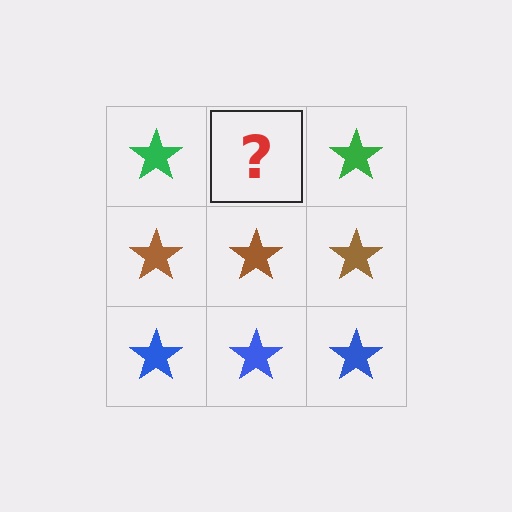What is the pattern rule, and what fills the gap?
The rule is that each row has a consistent color. The gap should be filled with a green star.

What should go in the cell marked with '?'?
The missing cell should contain a green star.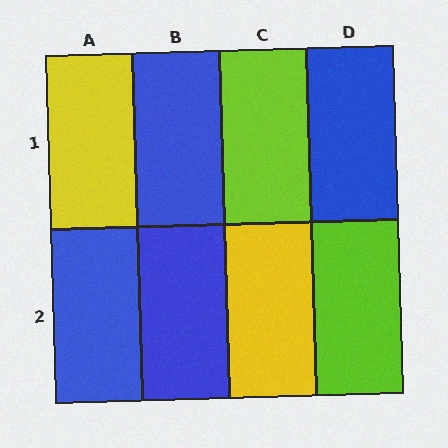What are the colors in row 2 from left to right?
Blue, blue, yellow, lime.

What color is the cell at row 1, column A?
Yellow.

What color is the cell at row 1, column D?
Blue.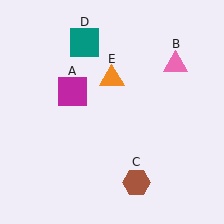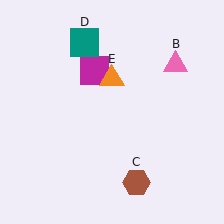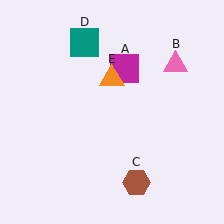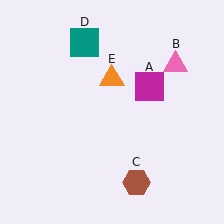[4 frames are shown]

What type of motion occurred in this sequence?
The magenta square (object A) rotated clockwise around the center of the scene.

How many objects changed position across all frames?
1 object changed position: magenta square (object A).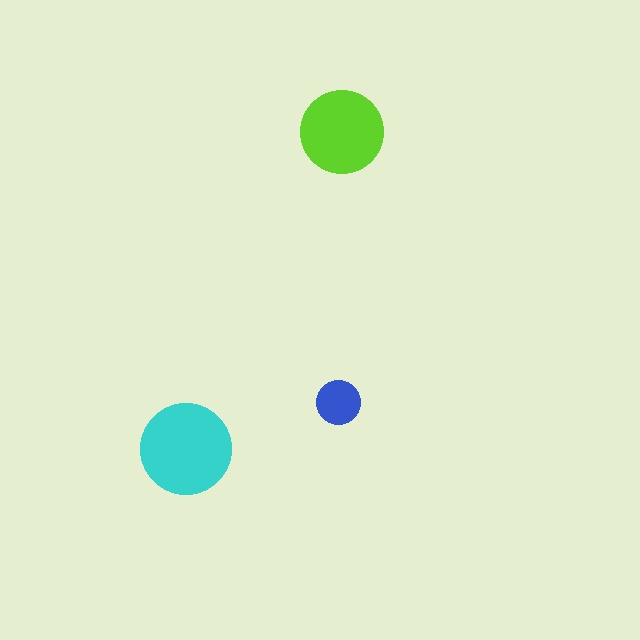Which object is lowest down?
The cyan circle is bottommost.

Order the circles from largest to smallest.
the cyan one, the lime one, the blue one.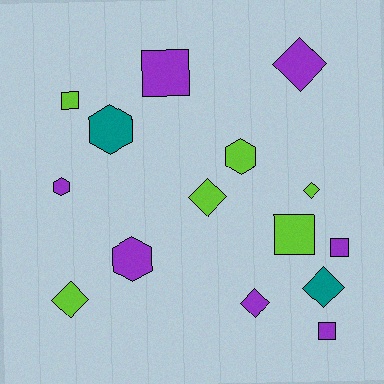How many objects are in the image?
There are 15 objects.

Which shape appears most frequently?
Diamond, with 6 objects.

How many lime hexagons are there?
There is 1 lime hexagon.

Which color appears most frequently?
Purple, with 7 objects.